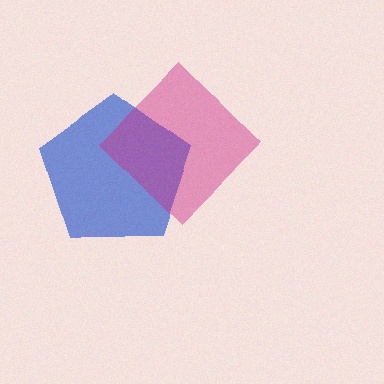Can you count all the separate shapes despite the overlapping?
Yes, there are 2 separate shapes.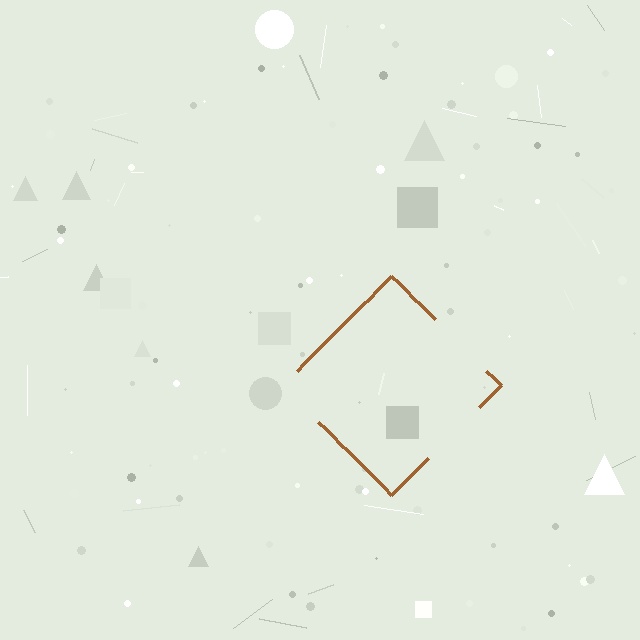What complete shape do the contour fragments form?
The contour fragments form a diamond.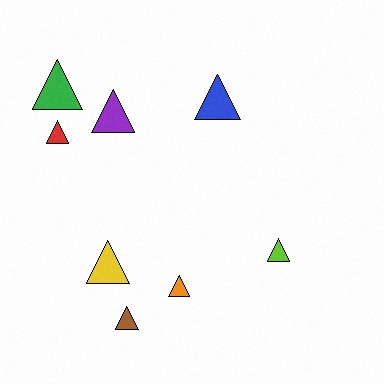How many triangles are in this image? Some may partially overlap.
There are 8 triangles.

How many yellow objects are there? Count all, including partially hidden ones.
There is 1 yellow object.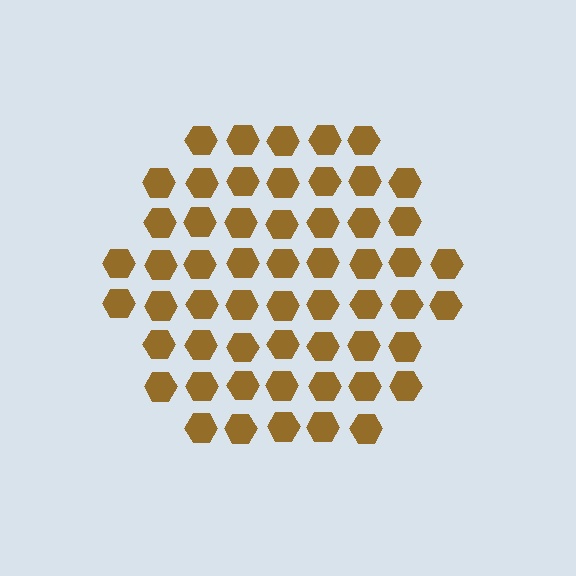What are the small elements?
The small elements are hexagons.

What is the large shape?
The large shape is a hexagon.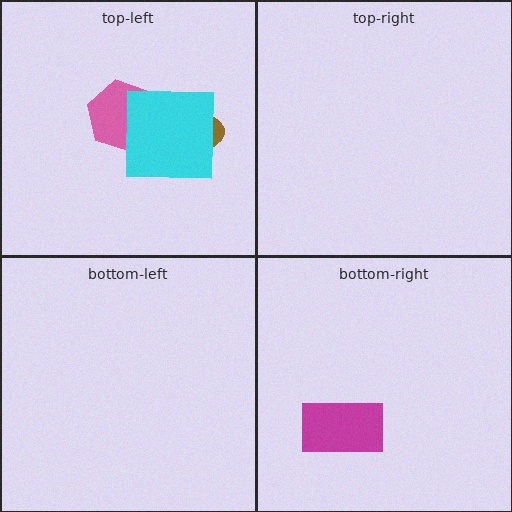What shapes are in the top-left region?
The pink hexagon, the brown ellipse, the cyan square.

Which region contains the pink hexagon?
The top-left region.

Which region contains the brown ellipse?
The top-left region.